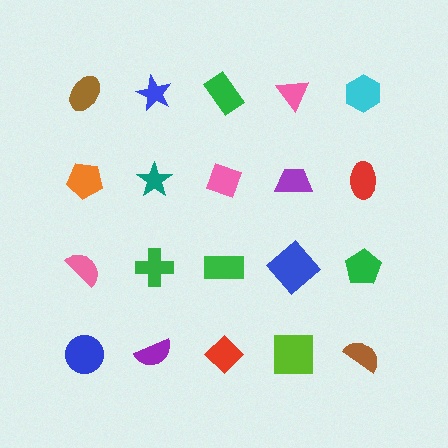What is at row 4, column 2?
A purple semicircle.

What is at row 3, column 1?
A pink semicircle.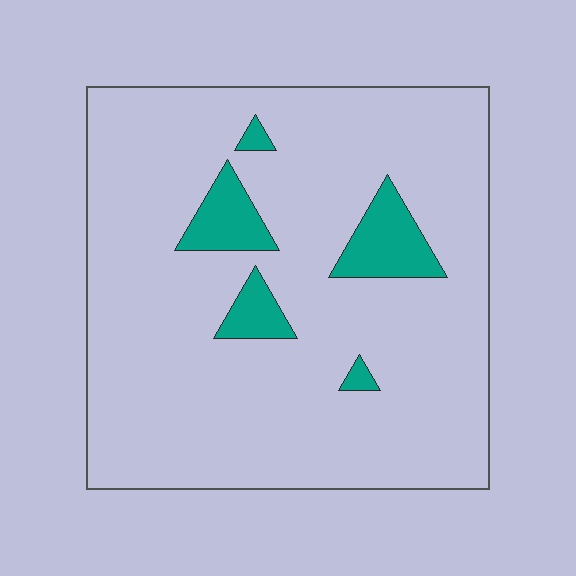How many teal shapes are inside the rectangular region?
5.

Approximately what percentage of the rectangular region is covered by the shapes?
Approximately 10%.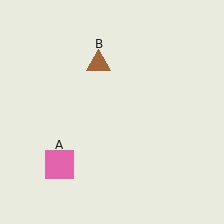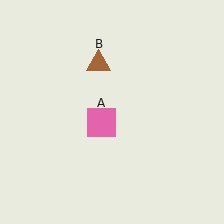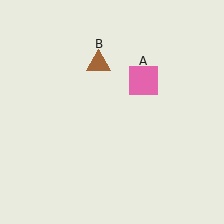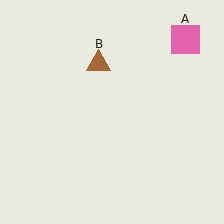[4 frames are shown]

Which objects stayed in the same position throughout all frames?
Brown triangle (object B) remained stationary.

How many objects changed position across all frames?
1 object changed position: pink square (object A).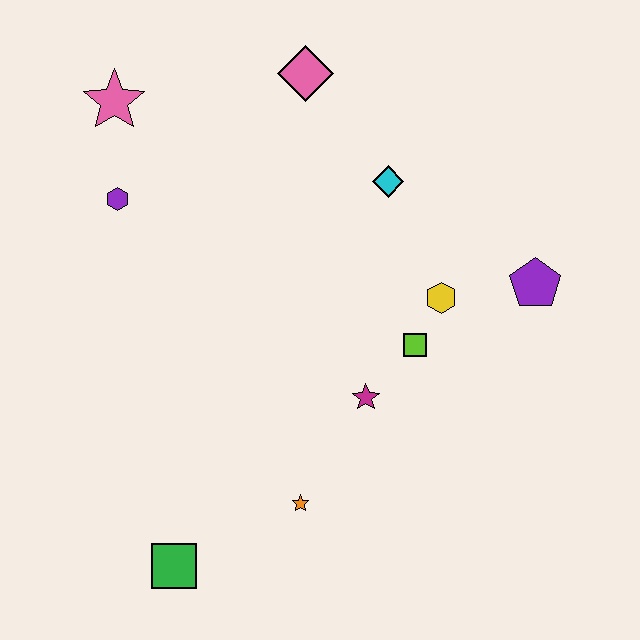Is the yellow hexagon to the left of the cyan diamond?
No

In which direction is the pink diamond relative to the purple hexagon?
The pink diamond is to the right of the purple hexagon.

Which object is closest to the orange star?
The magenta star is closest to the orange star.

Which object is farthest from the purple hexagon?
The purple pentagon is farthest from the purple hexagon.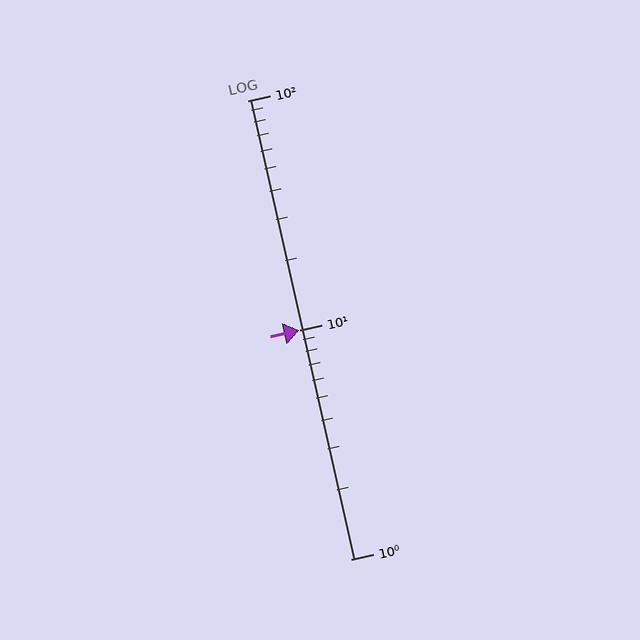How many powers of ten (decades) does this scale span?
The scale spans 2 decades, from 1 to 100.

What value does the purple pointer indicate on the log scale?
The pointer indicates approximately 10.